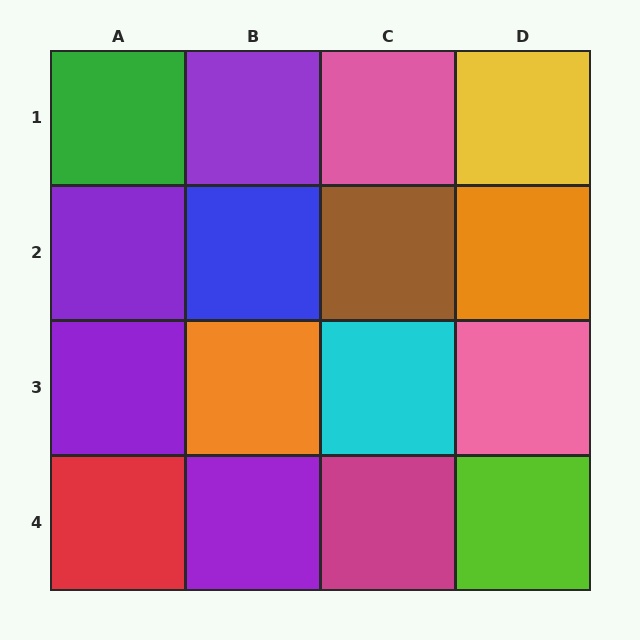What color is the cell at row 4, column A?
Red.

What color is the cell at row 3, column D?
Pink.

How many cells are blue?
1 cell is blue.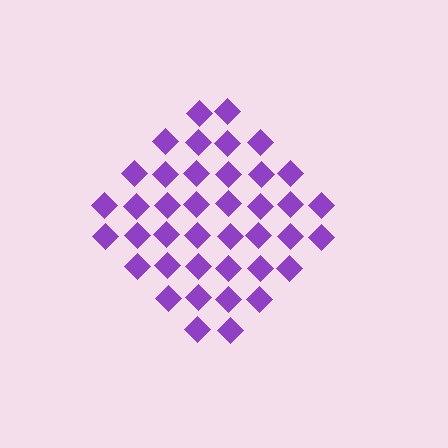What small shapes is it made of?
It is made of small diamonds.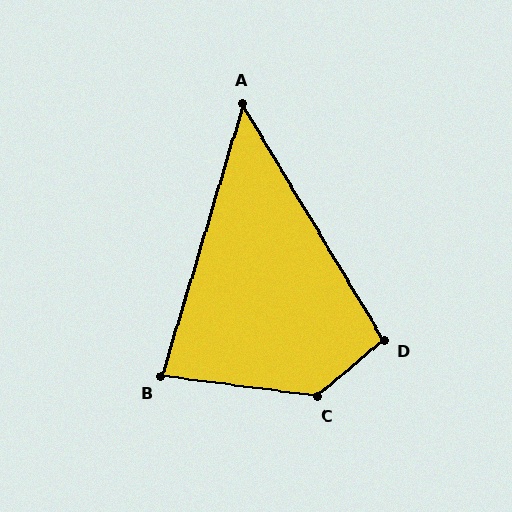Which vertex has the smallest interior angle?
A, at approximately 48 degrees.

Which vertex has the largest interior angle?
C, at approximately 132 degrees.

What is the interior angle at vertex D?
Approximately 99 degrees (obtuse).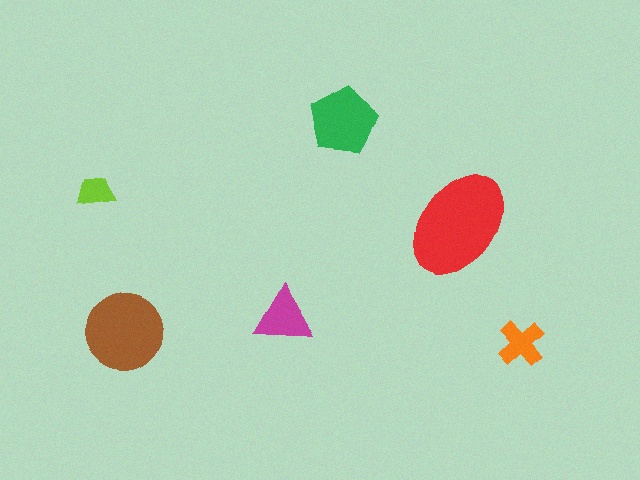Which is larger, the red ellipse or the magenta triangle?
The red ellipse.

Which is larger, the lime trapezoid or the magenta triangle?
The magenta triangle.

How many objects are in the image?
There are 6 objects in the image.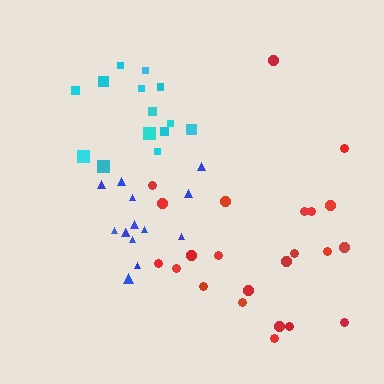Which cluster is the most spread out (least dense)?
Red.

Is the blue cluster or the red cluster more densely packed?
Blue.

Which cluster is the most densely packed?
Blue.